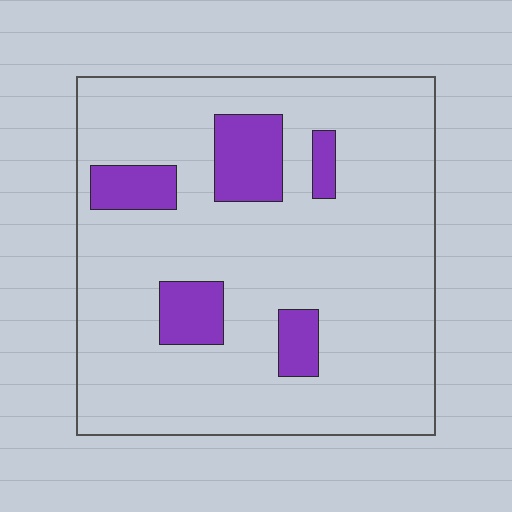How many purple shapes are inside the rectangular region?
5.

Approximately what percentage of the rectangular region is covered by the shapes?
Approximately 15%.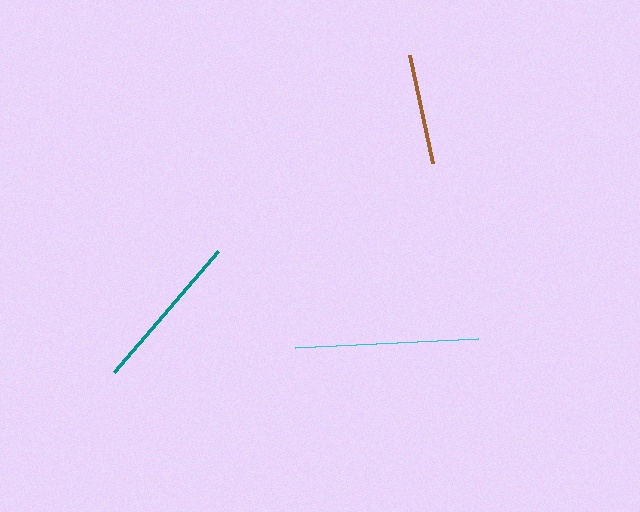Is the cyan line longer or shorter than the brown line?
The cyan line is longer than the brown line.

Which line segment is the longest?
The cyan line is the longest at approximately 183 pixels.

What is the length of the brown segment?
The brown segment is approximately 111 pixels long.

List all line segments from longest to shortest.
From longest to shortest: cyan, teal, brown.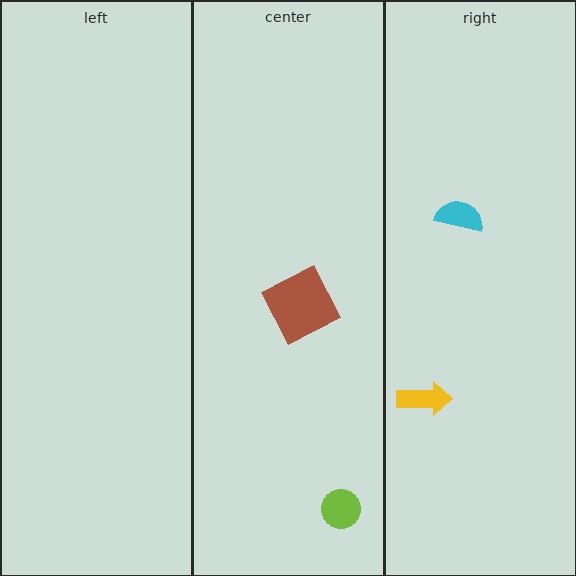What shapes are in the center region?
The lime circle, the brown square.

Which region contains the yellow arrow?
The right region.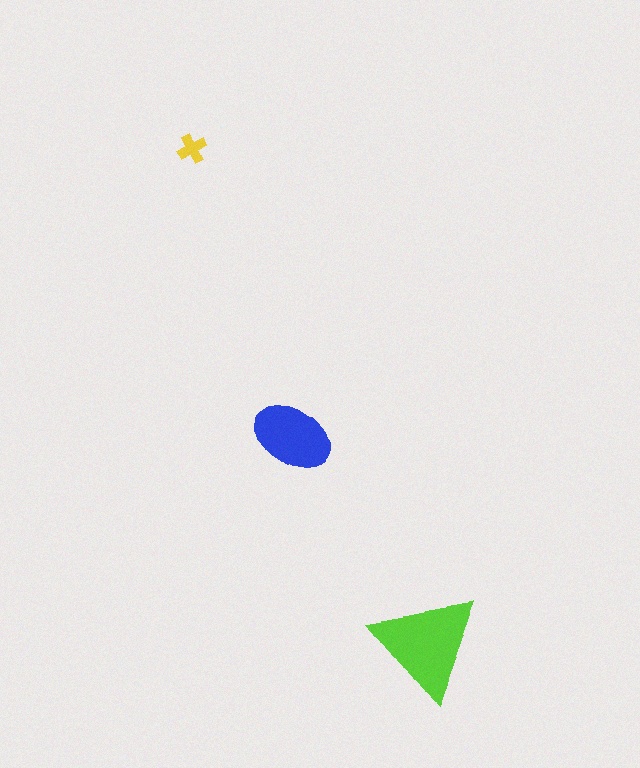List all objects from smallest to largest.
The yellow cross, the blue ellipse, the lime triangle.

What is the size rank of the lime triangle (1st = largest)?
1st.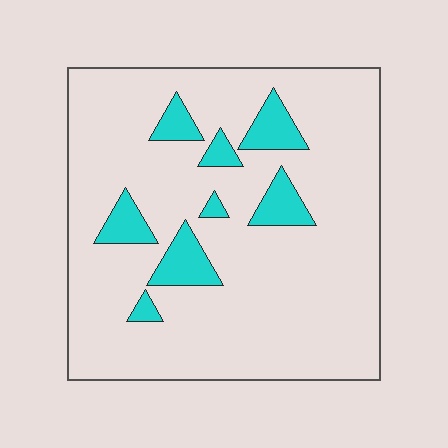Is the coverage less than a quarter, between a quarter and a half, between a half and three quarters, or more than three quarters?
Less than a quarter.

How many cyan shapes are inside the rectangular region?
8.